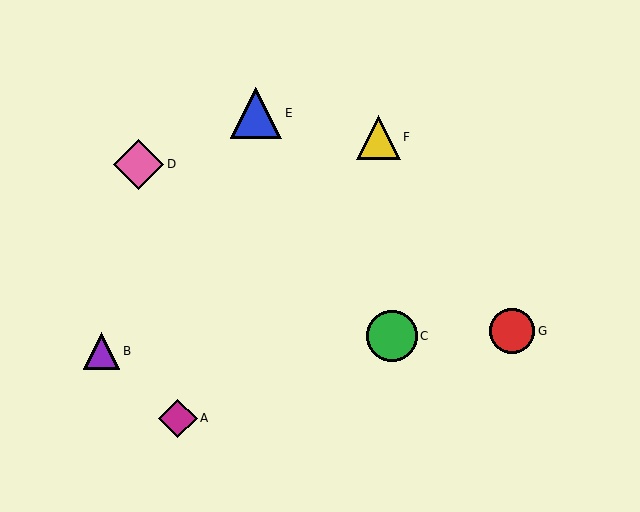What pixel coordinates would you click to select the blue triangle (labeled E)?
Click at (256, 113) to select the blue triangle E.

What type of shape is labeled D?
Shape D is a pink diamond.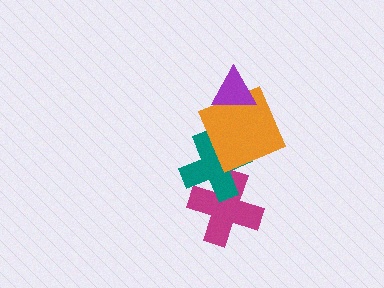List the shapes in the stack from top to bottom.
From top to bottom: the purple triangle, the orange square, the teal cross, the magenta cross.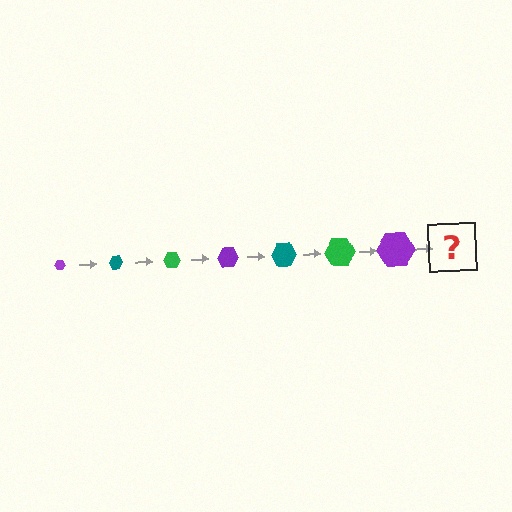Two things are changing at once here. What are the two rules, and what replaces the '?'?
The two rules are that the hexagon grows larger each step and the color cycles through purple, teal, and green. The '?' should be a teal hexagon, larger than the previous one.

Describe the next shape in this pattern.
It should be a teal hexagon, larger than the previous one.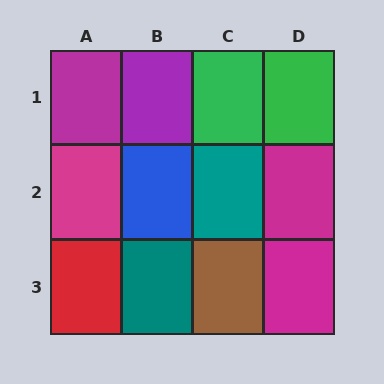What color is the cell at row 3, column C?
Brown.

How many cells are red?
1 cell is red.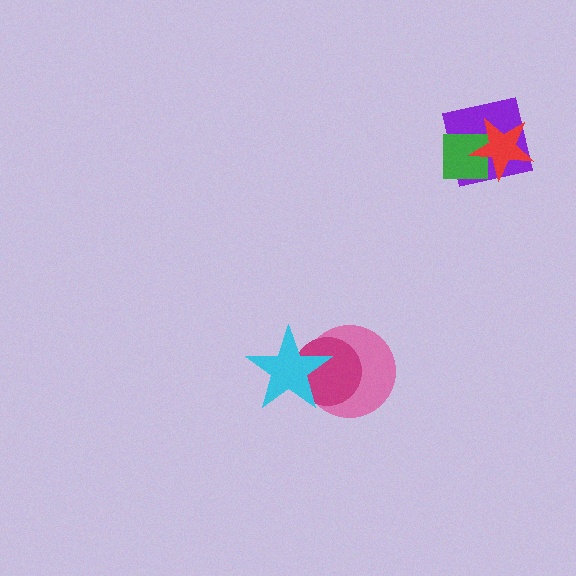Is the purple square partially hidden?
Yes, it is partially covered by another shape.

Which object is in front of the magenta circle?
The cyan star is in front of the magenta circle.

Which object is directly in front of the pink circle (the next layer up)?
The magenta circle is directly in front of the pink circle.